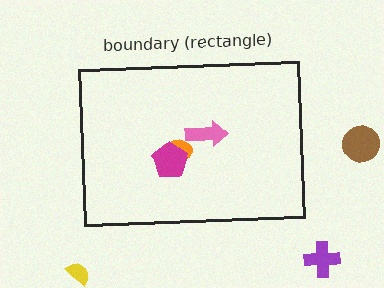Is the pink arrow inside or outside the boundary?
Inside.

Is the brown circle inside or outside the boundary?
Outside.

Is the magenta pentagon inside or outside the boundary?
Inside.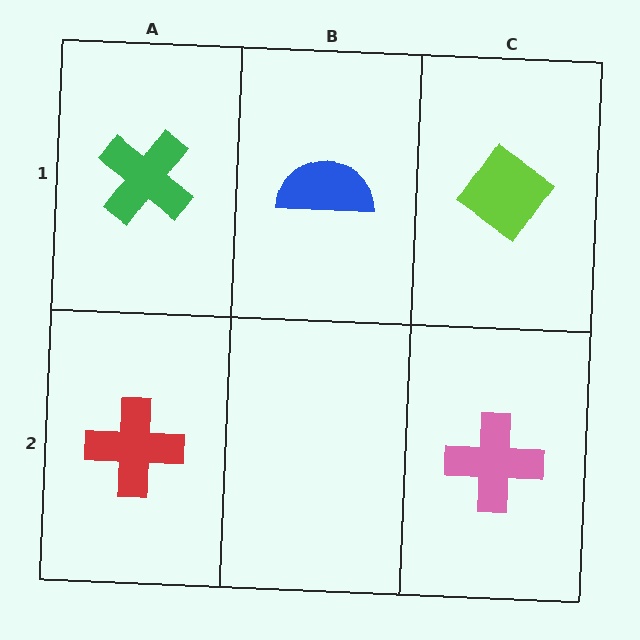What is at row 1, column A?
A green cross.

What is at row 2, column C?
A pink cross.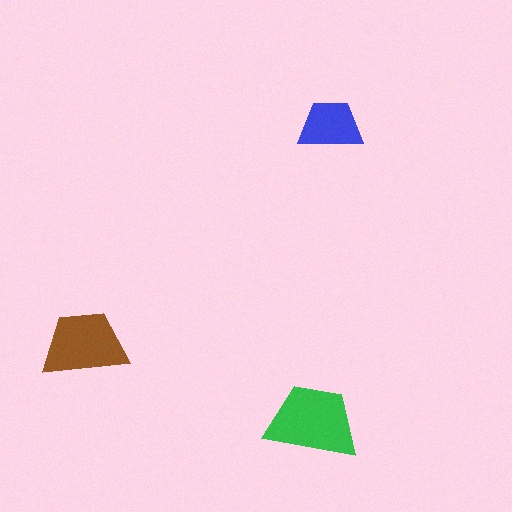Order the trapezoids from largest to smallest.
the green one, the brown one, the blue one.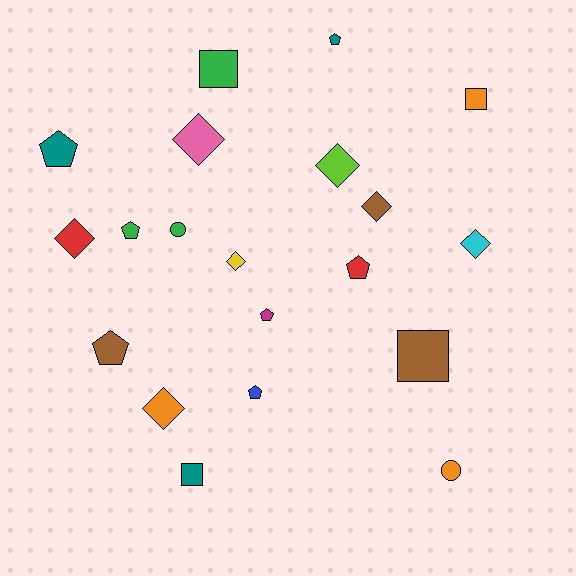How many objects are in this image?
There are 20 objects.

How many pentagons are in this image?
There are 7 pentagons.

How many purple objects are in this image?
There are no purple objects.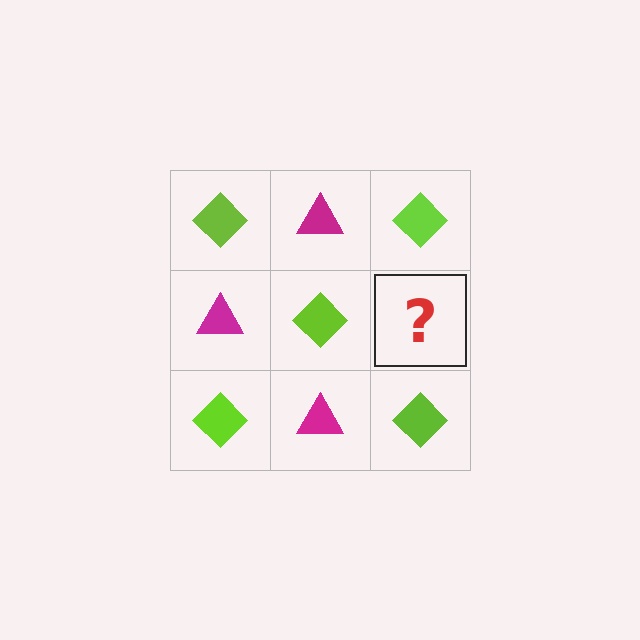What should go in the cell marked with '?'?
The missing cell should contain a magenta triangle.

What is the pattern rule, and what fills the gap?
The rule is that it alternates lime diamond and magenta triangle in a checkerboard pattern. The gap should be filled with a magenta triangle.